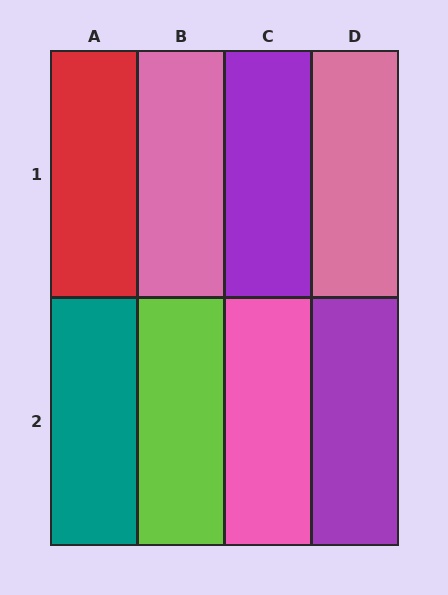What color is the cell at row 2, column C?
Pink.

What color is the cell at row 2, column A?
Teal.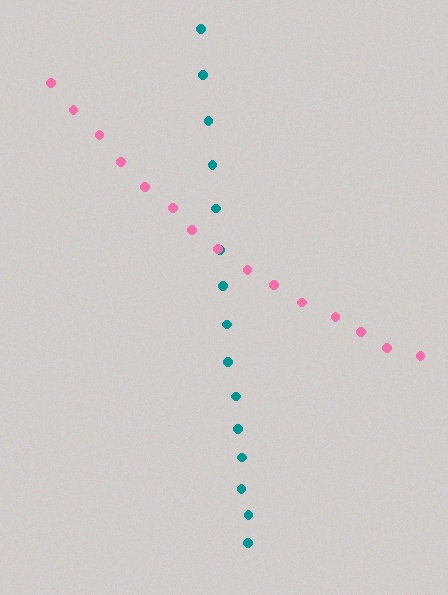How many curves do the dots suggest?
There are 2 distinct paths.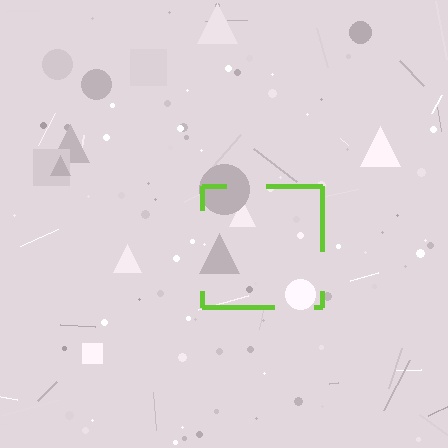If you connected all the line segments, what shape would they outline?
They would outline a square.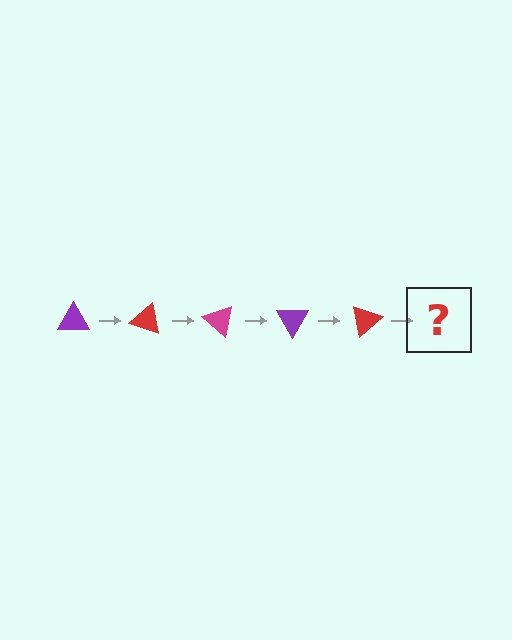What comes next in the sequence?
The next element should be a magenta triangle, rotated 100 degrees from the start.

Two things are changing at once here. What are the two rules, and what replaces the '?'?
The two rules are that it rotates 20 degrees each step and the color cycles through purple, red, and magenta. The '?' should be a magenta triangle, rotated 100 degrees from the start.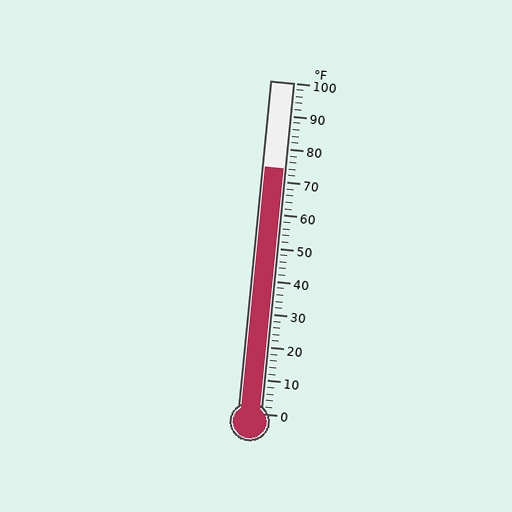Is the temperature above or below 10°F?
The temperature is above 10°F.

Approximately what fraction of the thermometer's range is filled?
The thermometer is filled to approximately 75% of its range.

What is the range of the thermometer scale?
The thermometer scale ranges from 0°F to 100°F.